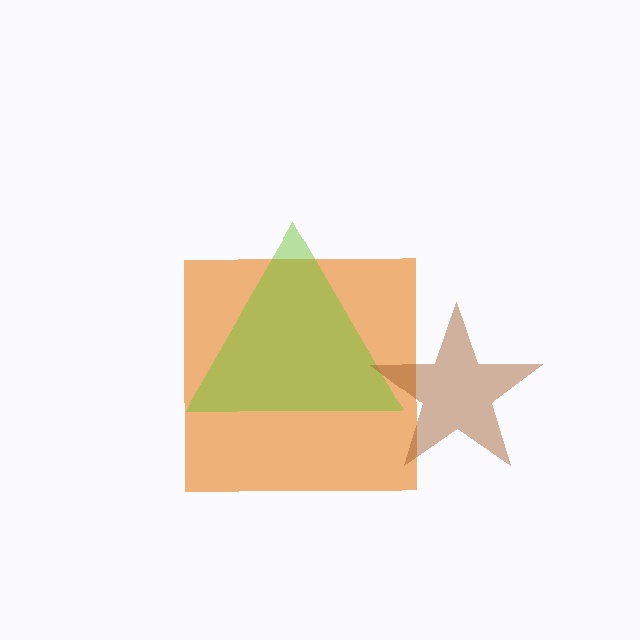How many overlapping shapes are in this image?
There are 3 overlapping shapes in the image.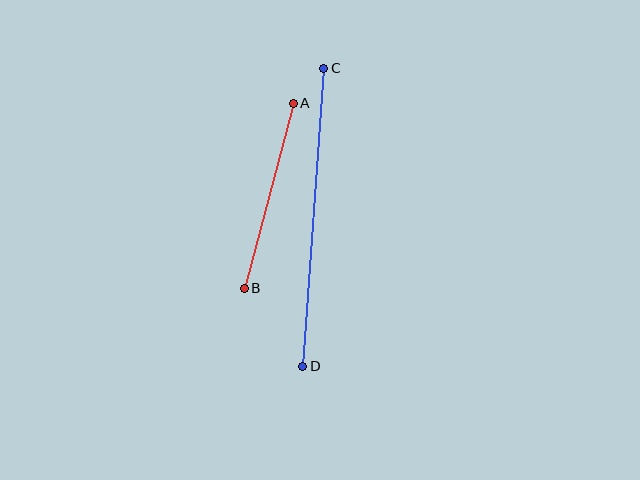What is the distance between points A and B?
The distance is approximately 192 pixels.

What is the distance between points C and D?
The distance is approximately 299 pixels.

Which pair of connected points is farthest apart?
Points C and D are farthest apart.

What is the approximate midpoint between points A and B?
The midpoint is at approximately (269, 196) pixels.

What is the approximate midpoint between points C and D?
The midpoint is at approximately (313, 217) pixels.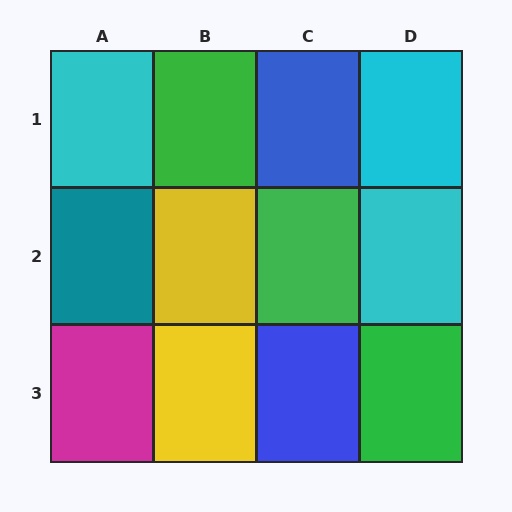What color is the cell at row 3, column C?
Blue.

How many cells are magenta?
1 cell is magenta.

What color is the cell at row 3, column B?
Yellow.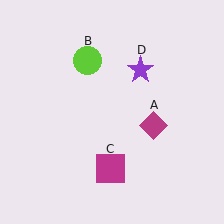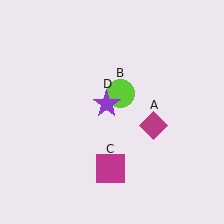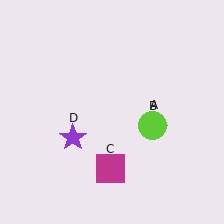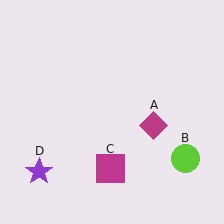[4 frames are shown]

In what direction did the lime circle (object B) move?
The lime circle (object B) moved down and to the right.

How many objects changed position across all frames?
2 objects changed position: lime circle (object B), purple star (object D).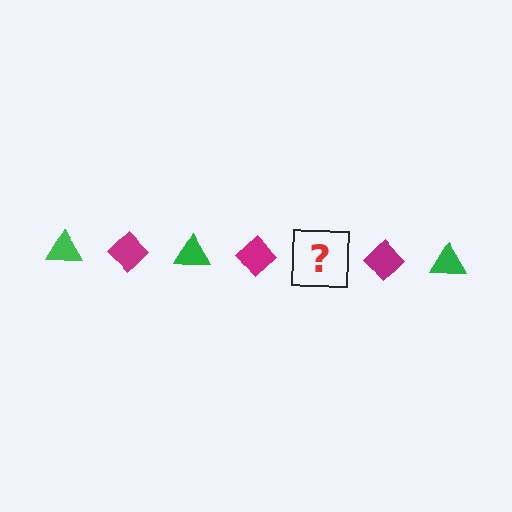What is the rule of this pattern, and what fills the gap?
The rule is that the pattern alternates between green triangle and magenta diamond. The gap should be filled with a green triangle.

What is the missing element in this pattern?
The missing element is a green triangle.